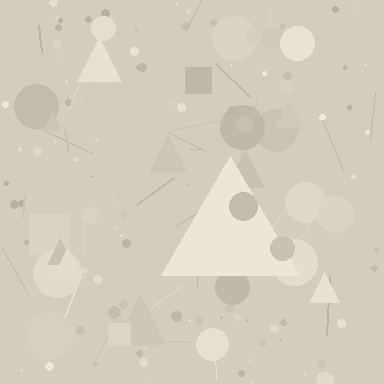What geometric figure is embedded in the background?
A triangle is embedded in the background.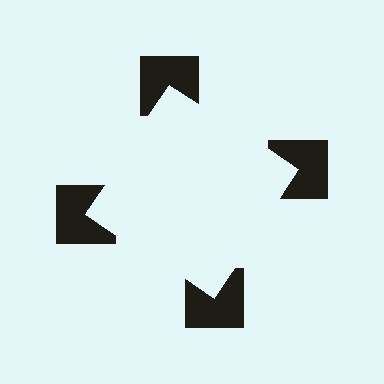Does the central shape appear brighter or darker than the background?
It typically appears slightly brighter than the background, even though no actual brightness change is drawn.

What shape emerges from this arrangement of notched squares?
An illusory square — its edges are inferred from the aligned wedge cuts in the notched squares, not physically drawn.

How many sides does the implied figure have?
4 sides.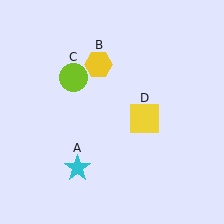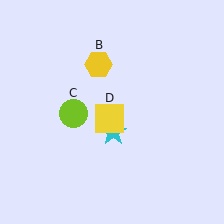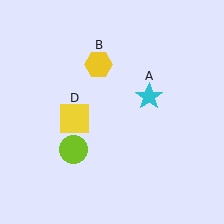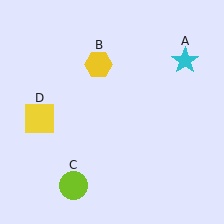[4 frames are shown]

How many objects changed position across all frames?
3 objects changed position: cyan star (object A), lime circle (object C), yellow square (object D).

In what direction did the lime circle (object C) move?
The lime circle (object C) moved down.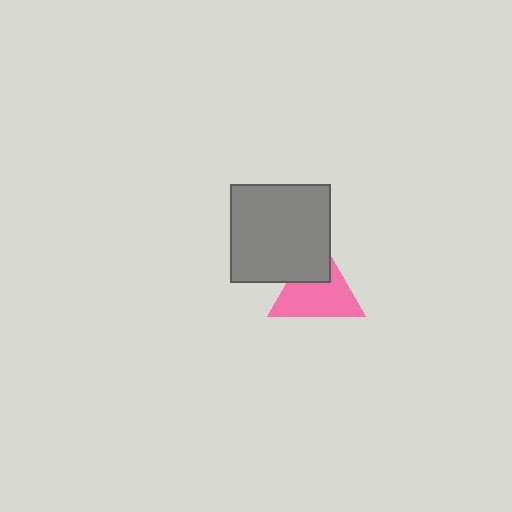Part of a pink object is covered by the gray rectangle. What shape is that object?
It is a triangle.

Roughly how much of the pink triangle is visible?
Most of it is visible (roughly 68%).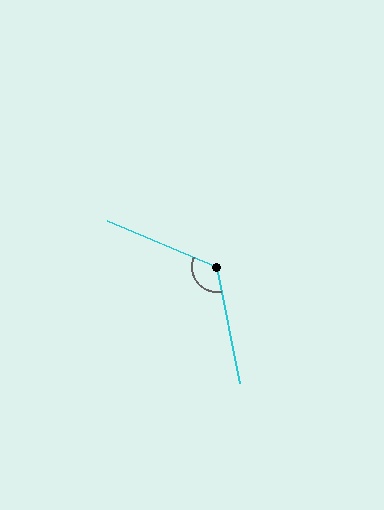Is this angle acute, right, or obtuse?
It is obtuse.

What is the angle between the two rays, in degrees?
Approximately 124 degrees.